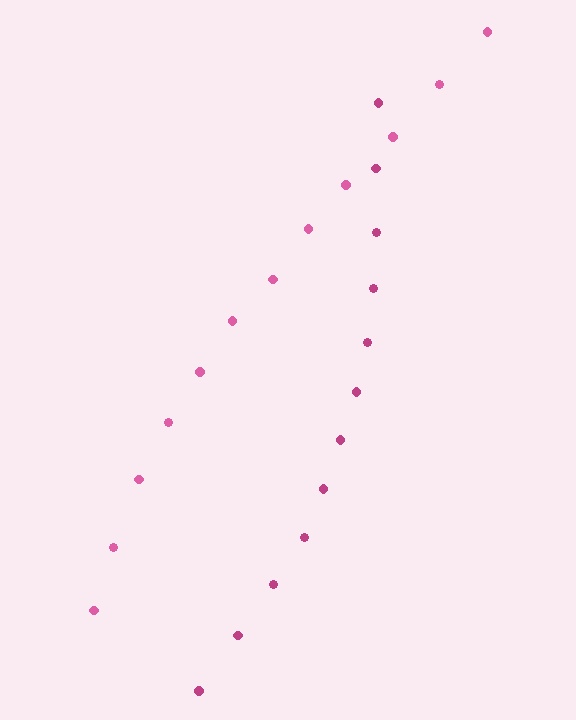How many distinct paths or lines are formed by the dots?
There are 2 distinct paths.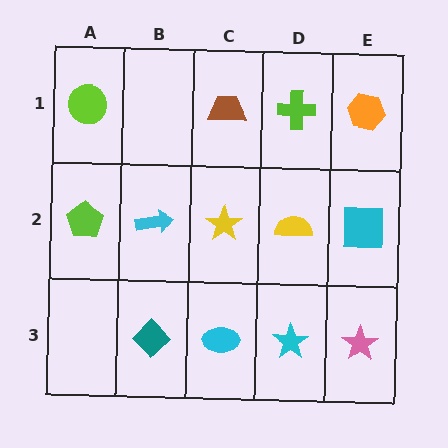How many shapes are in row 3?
4 shapes.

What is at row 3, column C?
A cyan ellipse.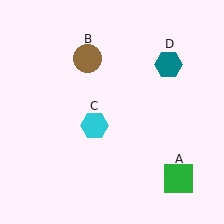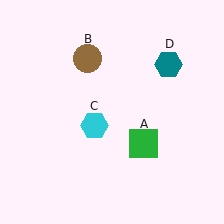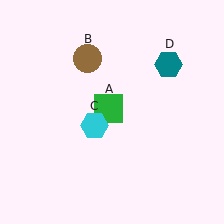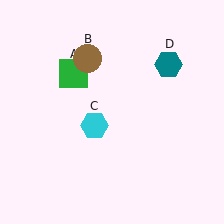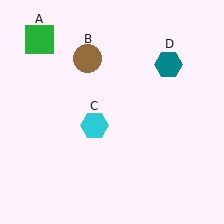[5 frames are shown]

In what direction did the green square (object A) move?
The green square (object A) moved up and to the left.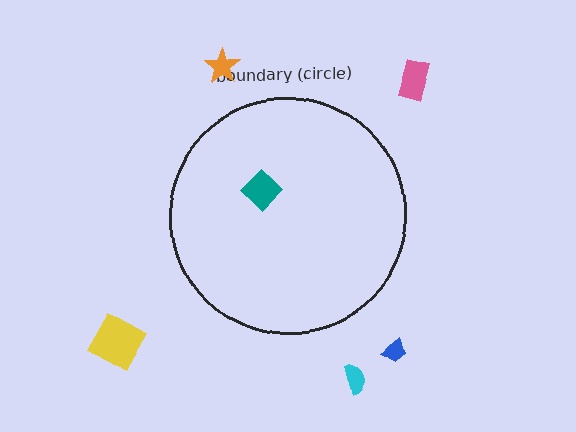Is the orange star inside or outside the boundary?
Outside.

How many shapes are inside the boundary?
1 inside, 5 outside.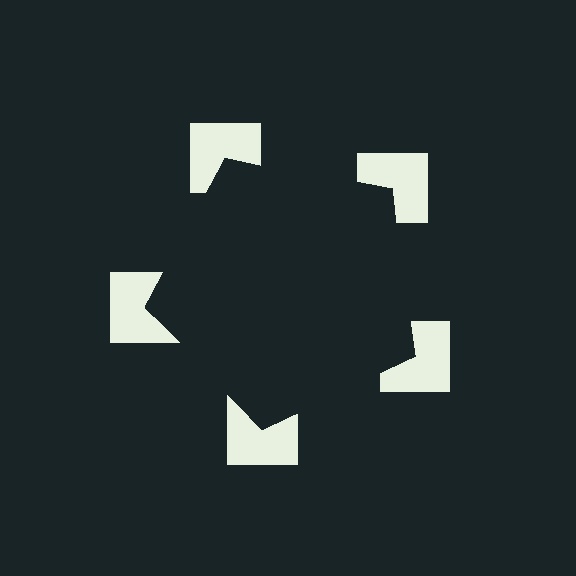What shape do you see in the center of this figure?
An illusory pentagon — its edges are inferred from the aligned wedge cuts in the notched squares, not physically drawn.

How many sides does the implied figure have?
5 sides.